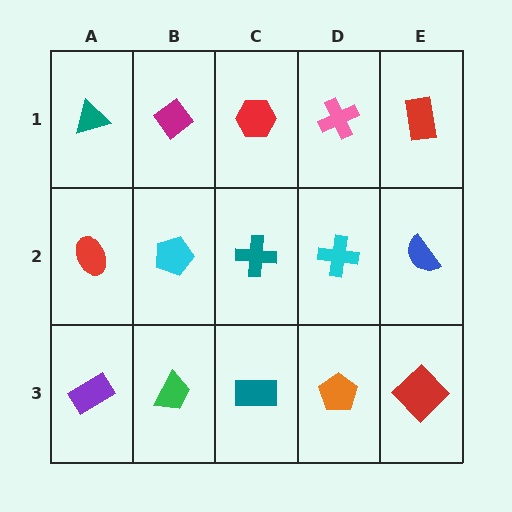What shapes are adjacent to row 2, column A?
A teal triangle (row 1, column A), a purple rectangle (row 3, column A), a cyan pentagon (row 2, column B).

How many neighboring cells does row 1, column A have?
2.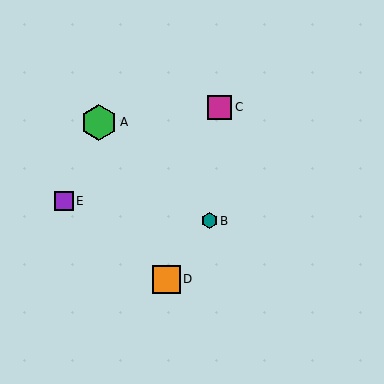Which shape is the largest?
The green hexagon (labeled A) is the largest.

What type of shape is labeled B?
Shape B is a teal hexagon.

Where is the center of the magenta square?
The center of the magenta square is at (219, 107).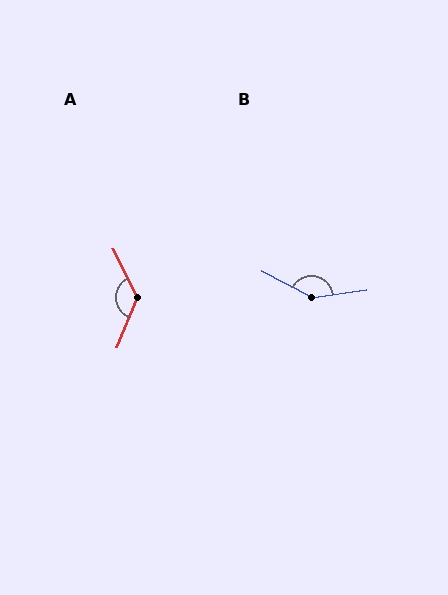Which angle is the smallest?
A, at approximately 131 degrees.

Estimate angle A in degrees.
Approximately 131 degrees.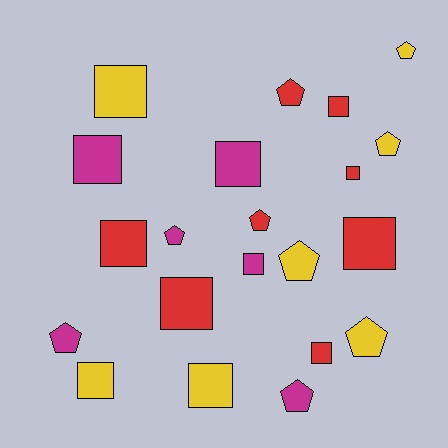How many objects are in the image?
There are 21 objects.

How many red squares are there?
There are 6 red squares.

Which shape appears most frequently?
Square, with 12 objects.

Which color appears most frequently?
Red, with 8 objects.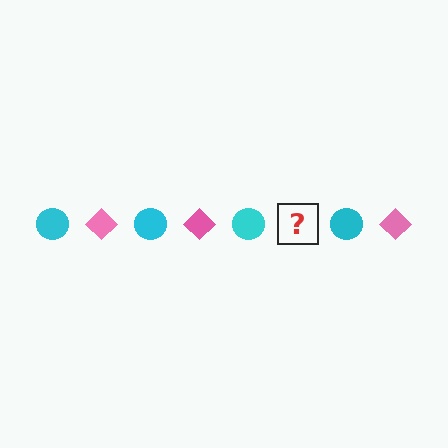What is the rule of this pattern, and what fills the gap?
The rule is that the pattern alternates between cyan circle and pink diamond. The gap should be filled with a pink diamond.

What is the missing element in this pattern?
The missing element is a pink diamond.